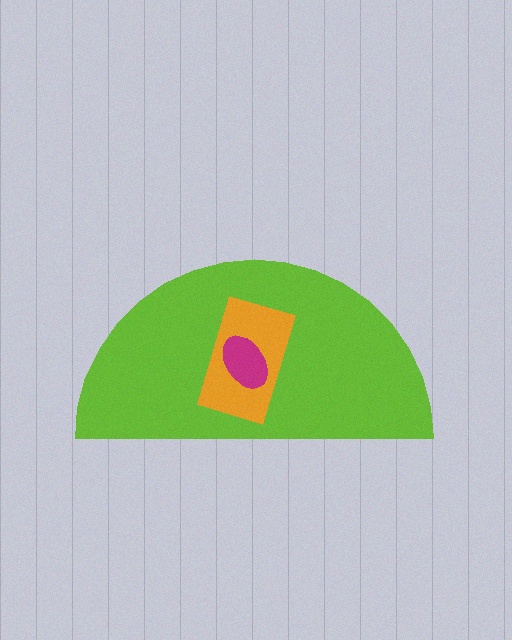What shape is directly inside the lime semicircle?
The orange rectangle.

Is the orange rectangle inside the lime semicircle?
Yes.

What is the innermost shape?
The magenta ellipse.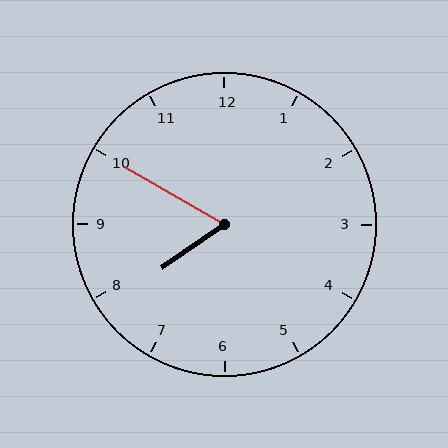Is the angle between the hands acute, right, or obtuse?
It is acute.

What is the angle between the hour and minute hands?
Approximately 65 degrees.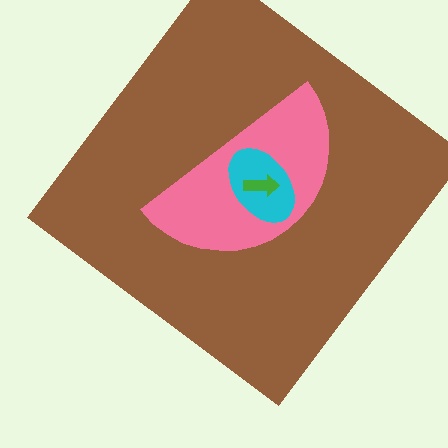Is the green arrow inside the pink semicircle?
Yes.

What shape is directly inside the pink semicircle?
The cyan ellipse.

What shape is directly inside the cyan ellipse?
The green arrow.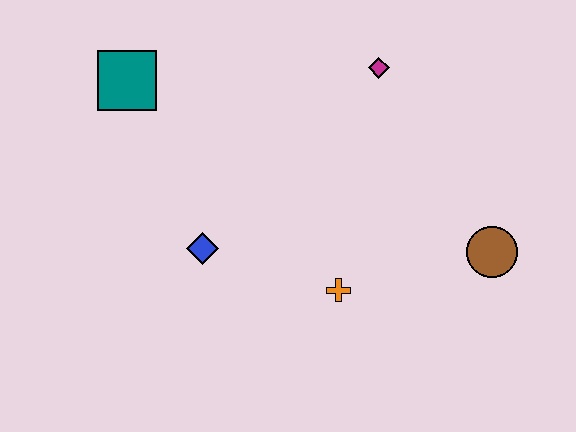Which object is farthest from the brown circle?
The teal square is farthest from the brown circle.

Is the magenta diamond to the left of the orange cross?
No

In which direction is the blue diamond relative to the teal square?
The blue diamond is below the teal square.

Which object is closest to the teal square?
The blue diamond is closest to the teal square.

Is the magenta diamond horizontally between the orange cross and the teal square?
No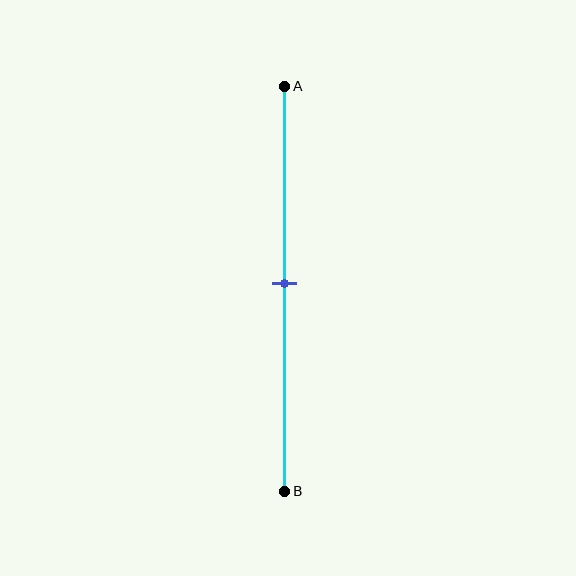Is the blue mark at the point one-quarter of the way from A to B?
No, the mark is at about 50% from A, not at the 25% one-quarter point.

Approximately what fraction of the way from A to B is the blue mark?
The blue mark is approximately 50% of the way from A to B.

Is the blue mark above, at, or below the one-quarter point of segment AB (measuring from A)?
The blue mark is below the one-quarter point of segment AB.